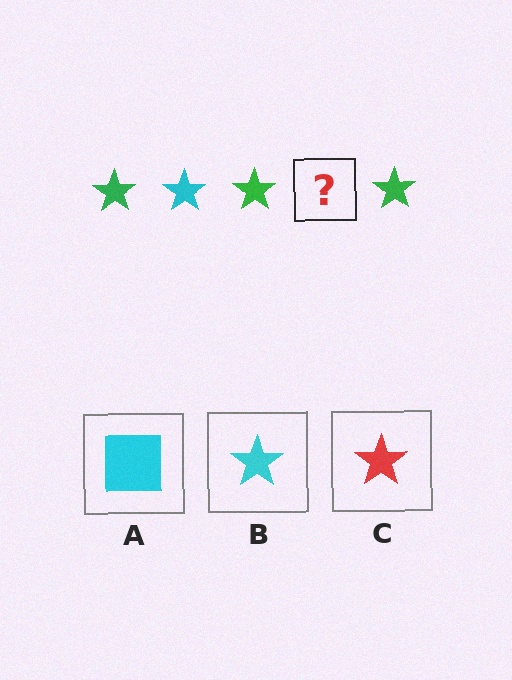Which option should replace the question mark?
Option B.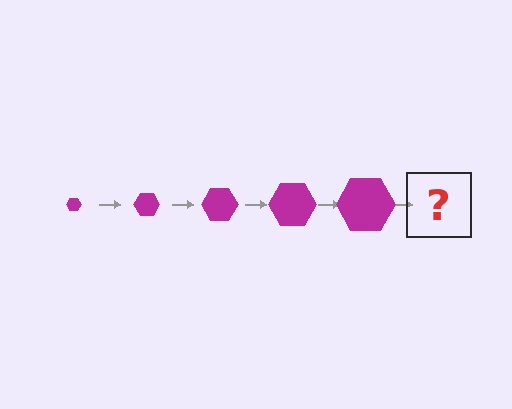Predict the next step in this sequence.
The next step is a magenta hexagon, larger than the previous one.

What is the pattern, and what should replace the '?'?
The pattern is that the hexagon gets progressively larger each step. The '?' should be a magenta hexagon, larger than the previous one.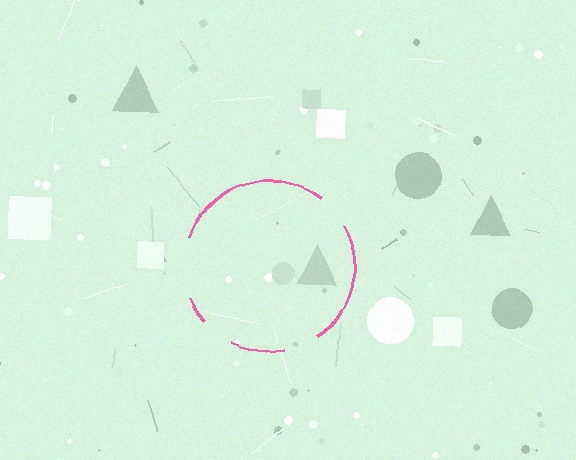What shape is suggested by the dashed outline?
The dashed outline suggests a circle.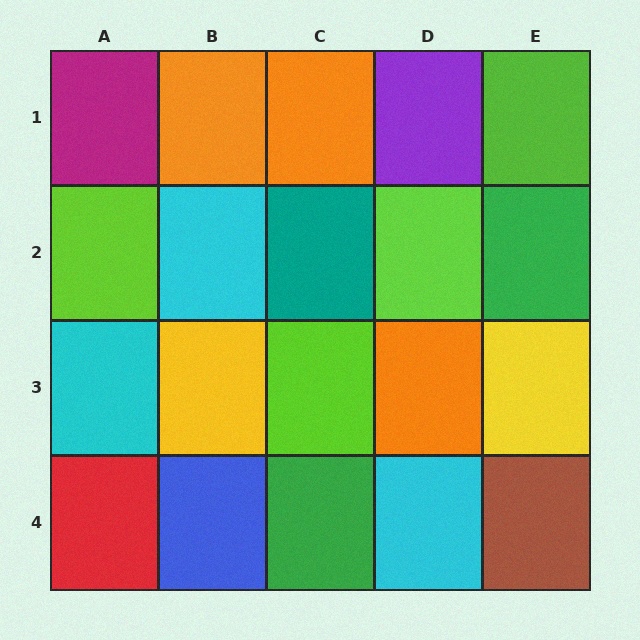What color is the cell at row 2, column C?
Teal.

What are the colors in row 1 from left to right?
Magenta, orange, orange, purple, lime.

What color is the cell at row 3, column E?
Yellow.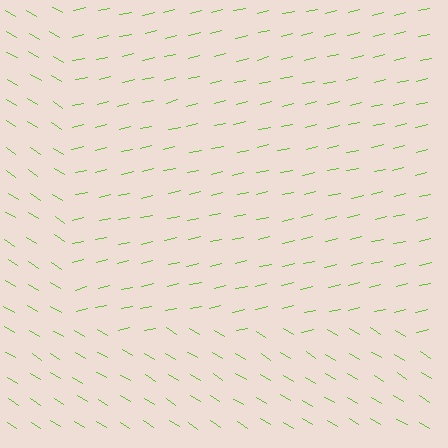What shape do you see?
I see a rectangle.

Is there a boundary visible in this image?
Yes, there is a texture boundary formed by a change in line orientation.